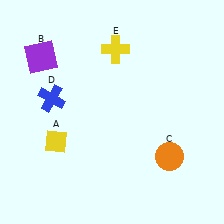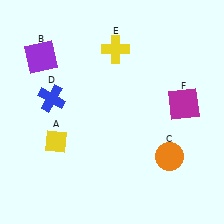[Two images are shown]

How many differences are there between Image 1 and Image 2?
There is 1 difference between the two images.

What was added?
A magenta square (F) was added in Image 2.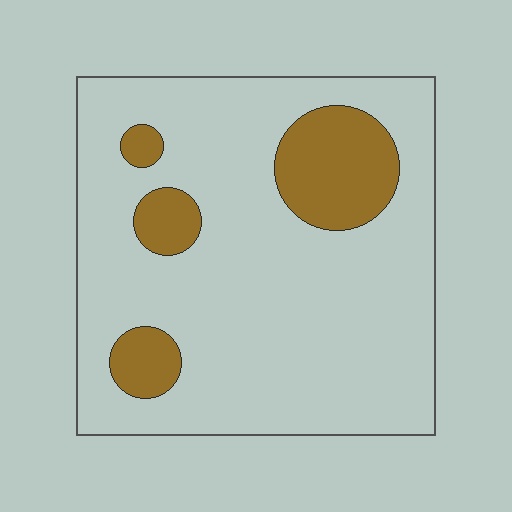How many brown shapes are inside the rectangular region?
4.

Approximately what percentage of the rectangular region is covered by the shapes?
Approximately 15%.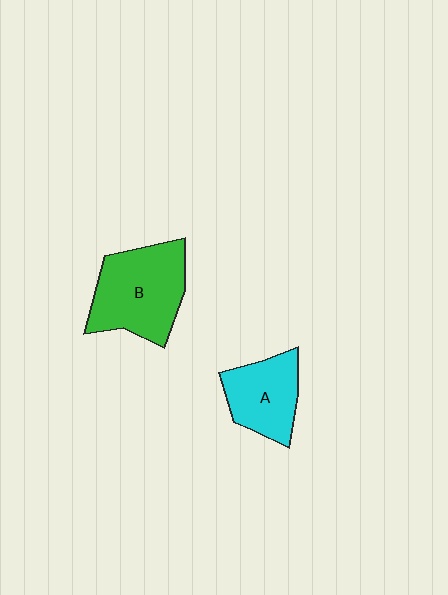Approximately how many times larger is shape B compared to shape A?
Approximately 1.5 times.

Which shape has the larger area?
Shape B (green).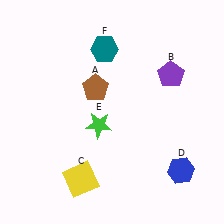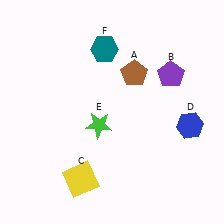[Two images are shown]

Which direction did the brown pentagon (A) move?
The brown pentagon (A) moved right.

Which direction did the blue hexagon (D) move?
The blue hexagon (D) moved up.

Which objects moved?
The objects that moved are: the brown pentagon (A), the blue hexagon (D).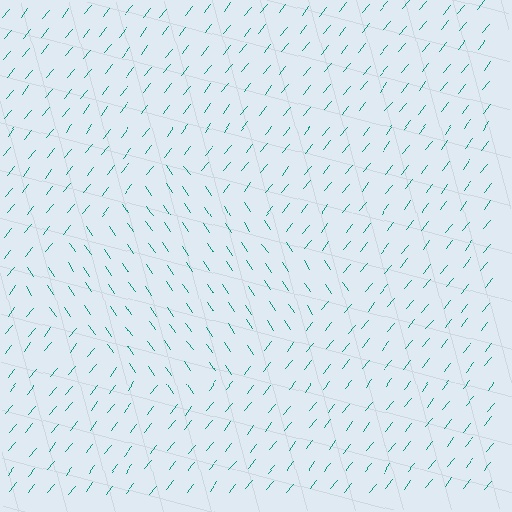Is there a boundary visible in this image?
Yes, there is a texture boundary formed by a change in line orientation.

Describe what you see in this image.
The image is filled with small teal line segments. A diamond region in the image has lines oriented differently from the surrounding lines, creating a visible texture boundary.